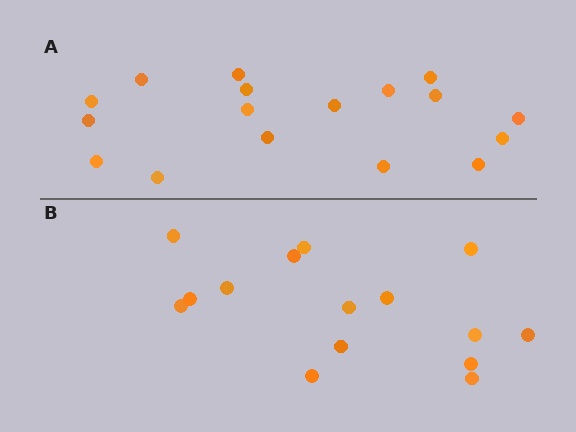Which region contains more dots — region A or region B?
Region A (the top region) has more dots.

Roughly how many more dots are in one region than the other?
Region A has just a few more — roughly 2 or 3 more dots than region B.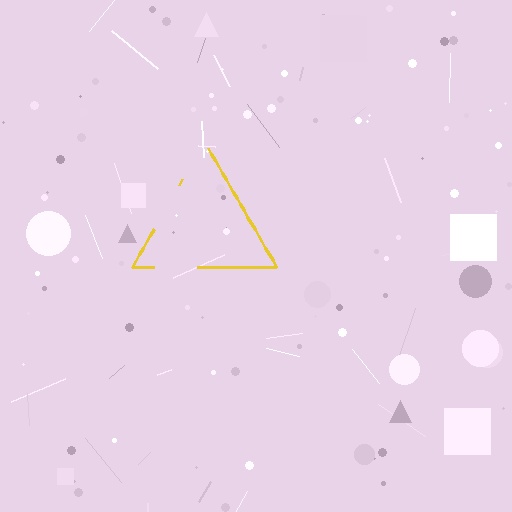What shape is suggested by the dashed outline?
The dashed outline suggests a triangle.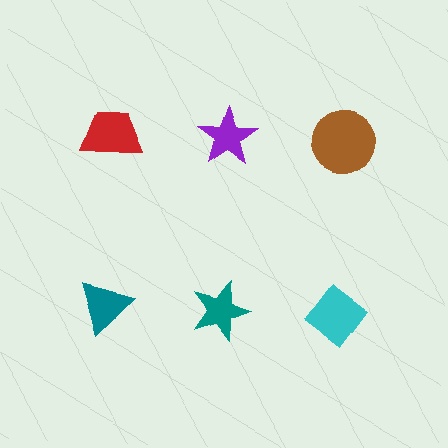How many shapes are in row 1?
3 shapes.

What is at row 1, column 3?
A brown circle.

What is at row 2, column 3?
A cyan diamond.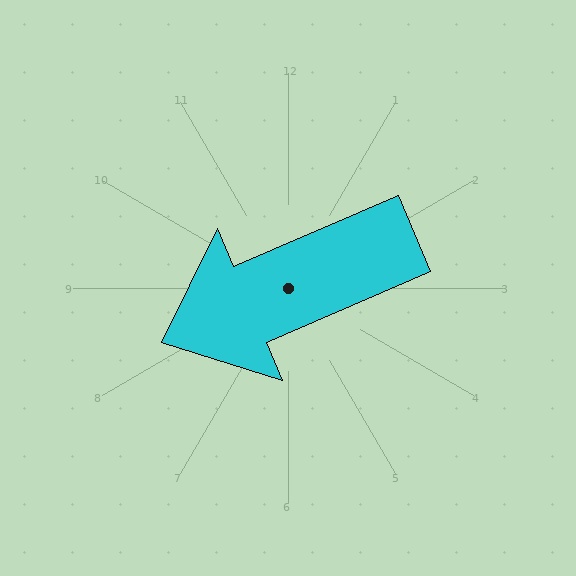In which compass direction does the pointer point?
Southwest.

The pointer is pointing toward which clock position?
Roughly 8 o'clock.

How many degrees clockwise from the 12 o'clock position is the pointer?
Approximately 247 degrees.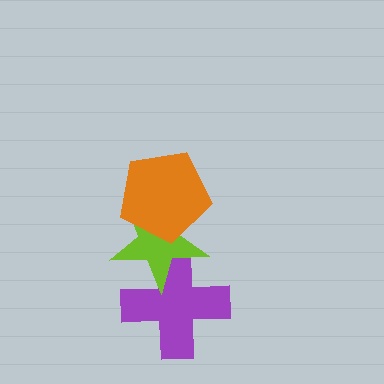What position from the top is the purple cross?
The purple cross is 3rd from the top.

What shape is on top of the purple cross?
The lime star is on top of the purple cross.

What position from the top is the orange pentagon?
The orange pentagon is 1st from the top.